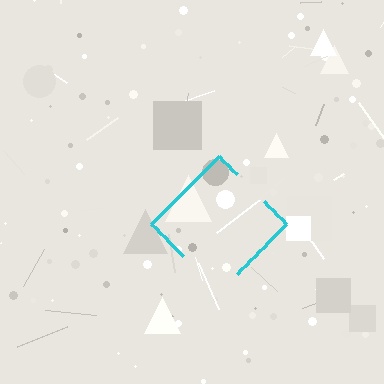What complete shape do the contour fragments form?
The contour fragments form a diamond.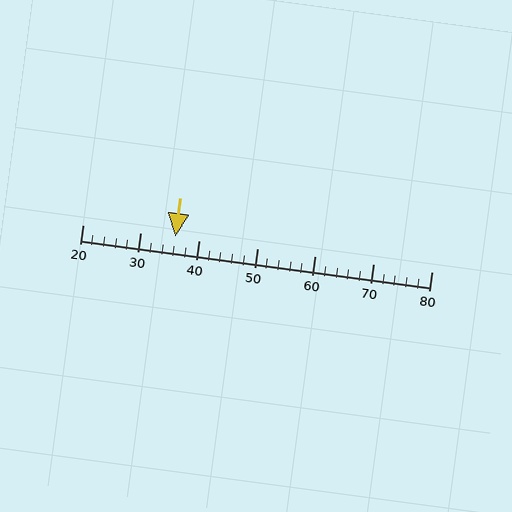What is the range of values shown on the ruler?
The ruler shows values from 20 to 80.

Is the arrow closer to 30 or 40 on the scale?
The arrow is closer to 40.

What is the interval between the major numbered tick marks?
The major tick marks are spaced 10 units apart.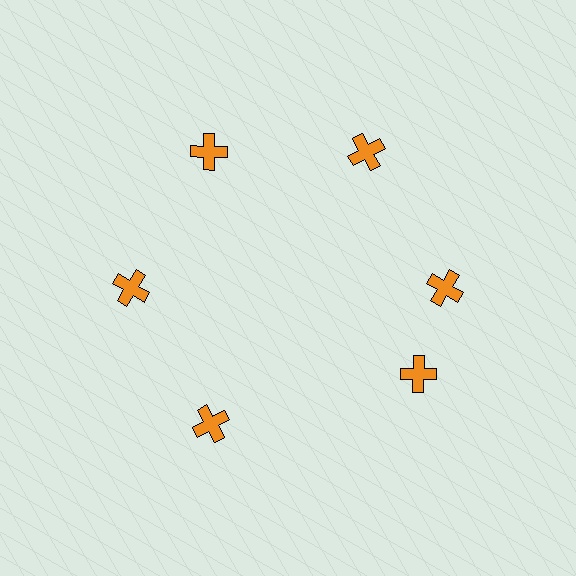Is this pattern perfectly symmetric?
No. The 6 orange crosses are arranged in a ring, but one element near the 5 o'clock position is rotated out of alignment along the ring, breaking the 6-fold rotational symmetry.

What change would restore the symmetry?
The symmetry would be restored by rotating it back into even spacing with its neighbors so that all 6 crosses sit at equal angles and equal distance from the center.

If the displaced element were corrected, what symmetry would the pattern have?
It would have 6-fold rotational symmetry — the pattern would map onto itself every 60 degrees.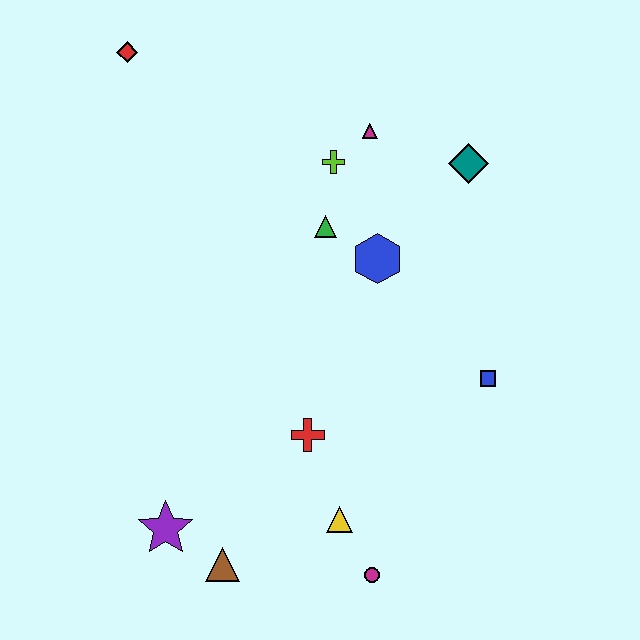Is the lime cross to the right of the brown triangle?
Yes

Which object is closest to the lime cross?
The magenta triangle is closest to the lime cross.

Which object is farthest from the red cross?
The red diamond is farthest from the red cross.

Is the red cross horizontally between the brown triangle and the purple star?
No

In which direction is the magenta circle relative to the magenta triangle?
The magenta circle is below the magenta triangle.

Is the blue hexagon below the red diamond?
Yes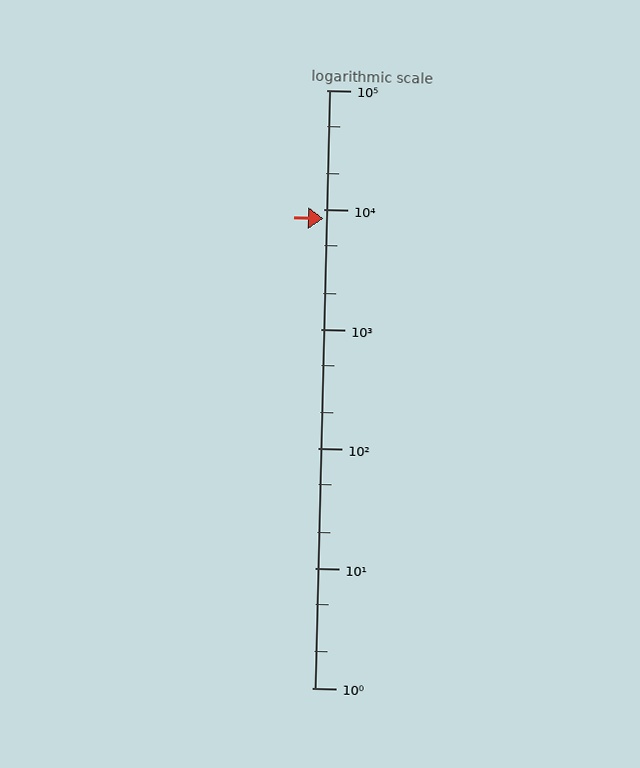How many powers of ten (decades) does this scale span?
The scale spans 5 decades, from 1 to 100000.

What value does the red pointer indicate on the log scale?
The pointer indicates approximately 8400.